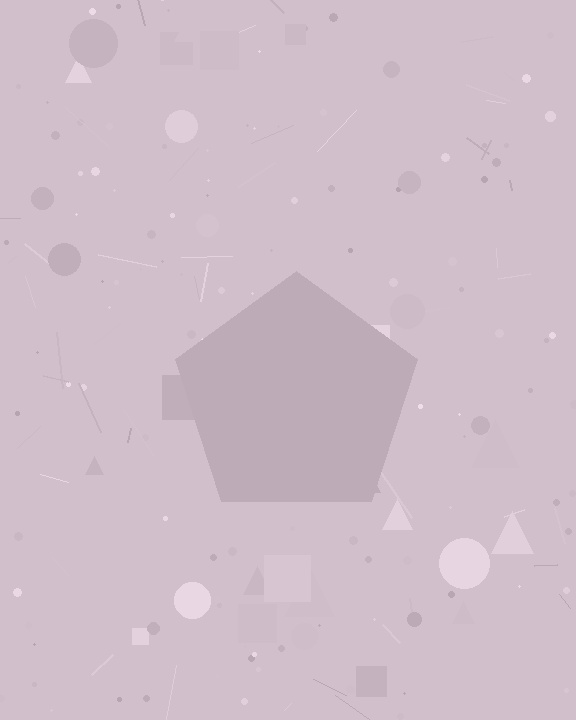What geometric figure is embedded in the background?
A pentagon is embedded in the background.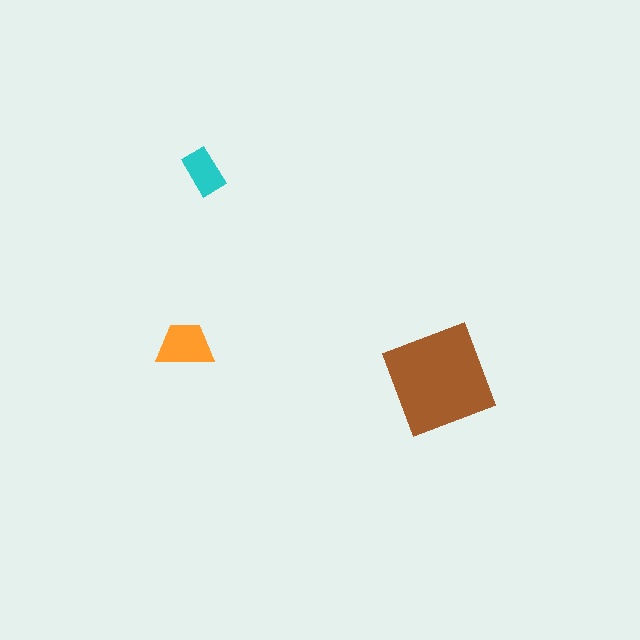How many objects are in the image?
There are 3 objects in the image.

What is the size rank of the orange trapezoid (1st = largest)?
2nd.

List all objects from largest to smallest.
The brown diamond, the orange trapezoid, the cyan rectangle.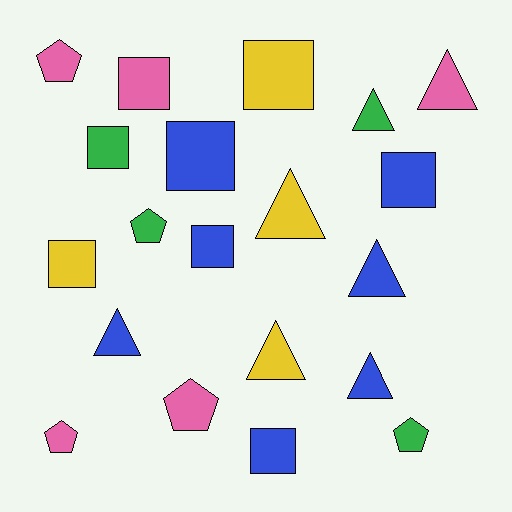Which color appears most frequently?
Blue, with 7 objects.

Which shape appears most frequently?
Square, with 8 objects.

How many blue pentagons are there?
There are no blue pentagons.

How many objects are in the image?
There are 20 objects.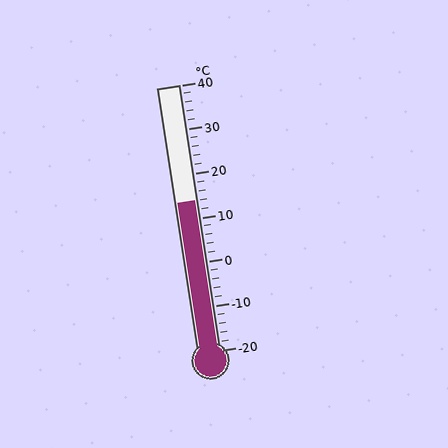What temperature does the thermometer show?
The thermometer shows approximately 14°C.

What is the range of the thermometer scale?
The thermometer scale ranges from -20°C to 40°C.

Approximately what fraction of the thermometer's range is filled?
The thermometer is filled to approximately 55% of its range.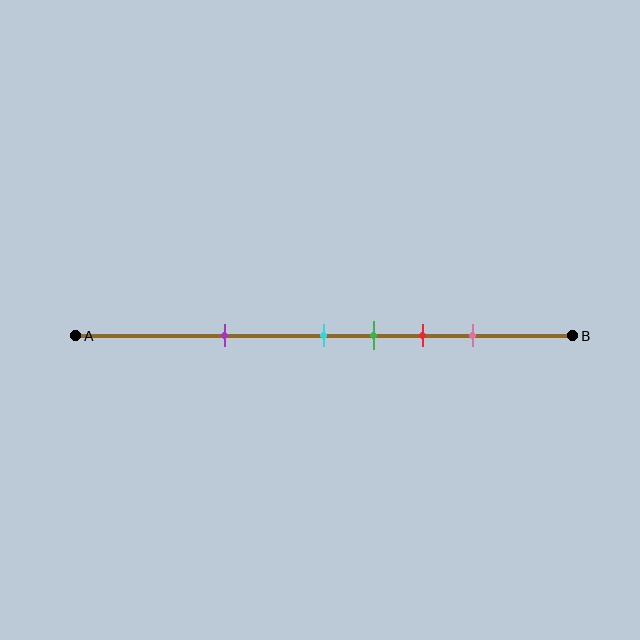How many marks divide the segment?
There are 5 marks dividing the segment.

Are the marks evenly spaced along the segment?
No, the marks are not evenly spaced.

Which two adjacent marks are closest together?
The cyan and green marks are the closest adjacent pair.